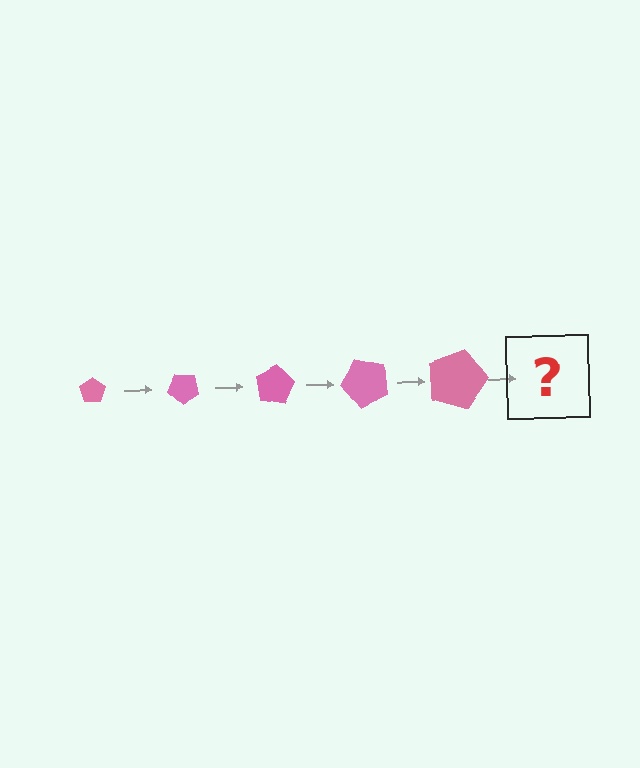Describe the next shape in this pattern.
It should be a pentagon, larger than the previous one and rotated 200 degrees from the start.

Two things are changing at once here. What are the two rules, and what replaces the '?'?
The two rules are that the pentagon grows larger each step and it rotates 40 degrees each step. The '?' should be a pentagon, larger than the previous one and rotated 200 degrees from the start.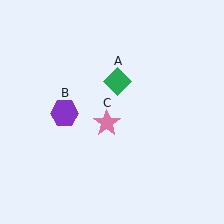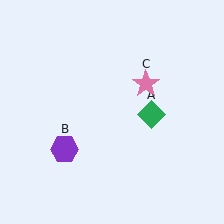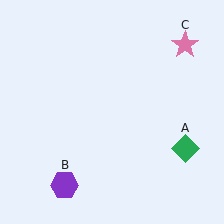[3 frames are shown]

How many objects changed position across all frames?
3 objects changed position: green diamond (object A), purple hexagon (object B), pink star (object C).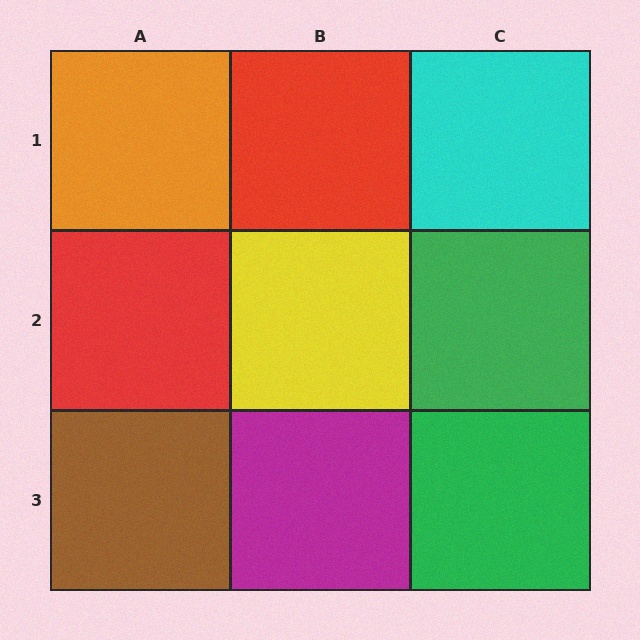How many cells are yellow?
1 cell is yellow.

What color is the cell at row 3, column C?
Green.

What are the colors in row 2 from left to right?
Red, yellow, green.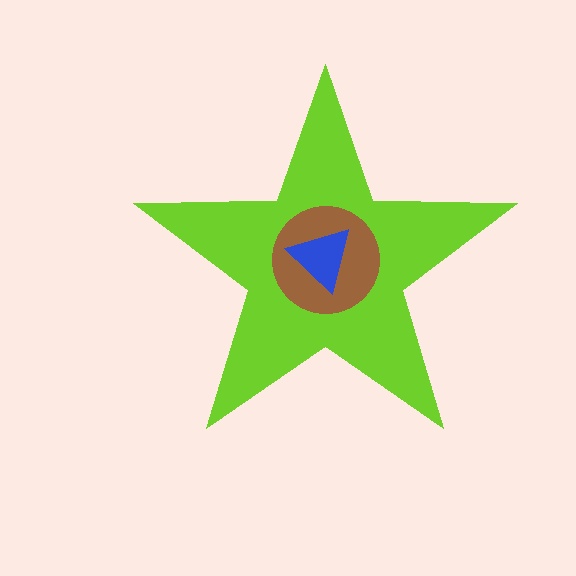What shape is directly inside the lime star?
The brown circle.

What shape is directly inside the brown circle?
The blue triangle.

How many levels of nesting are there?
3.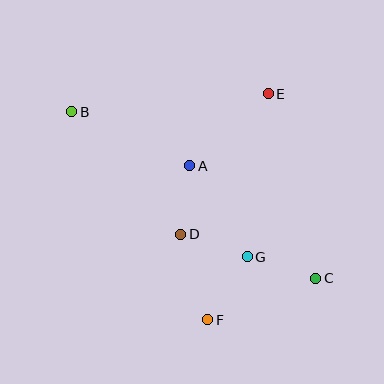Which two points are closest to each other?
Points A and D are closest to each other.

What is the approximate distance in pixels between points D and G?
The distance between D and G is approximately 70 pixels.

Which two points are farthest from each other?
Points B and C are farthest from each other.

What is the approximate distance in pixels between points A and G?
The distance between A and G is approximately 107 pixels.